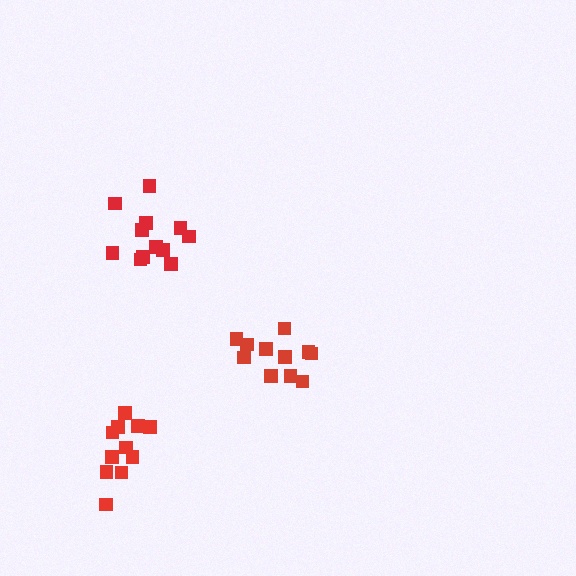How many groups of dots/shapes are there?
There are 3 groups.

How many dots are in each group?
Group 1: 12 dots, Group 2: 12 dots, Group 3: 11 dots (35 total).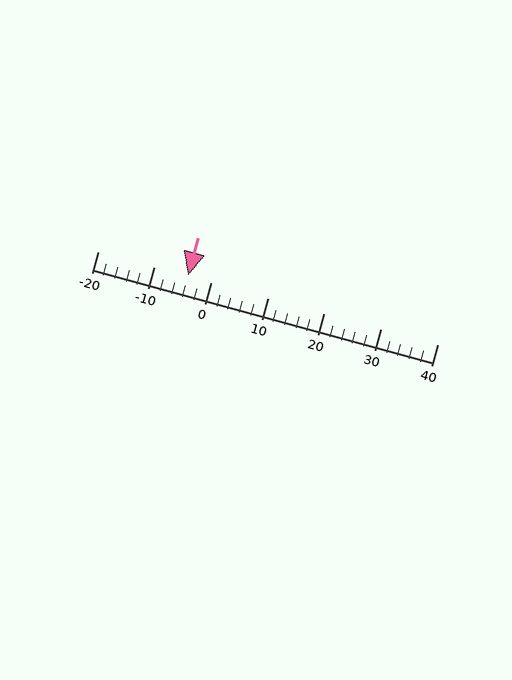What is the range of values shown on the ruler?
The ruler shows values from -20 to 40.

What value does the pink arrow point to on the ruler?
The pink arrow points to approximately -4.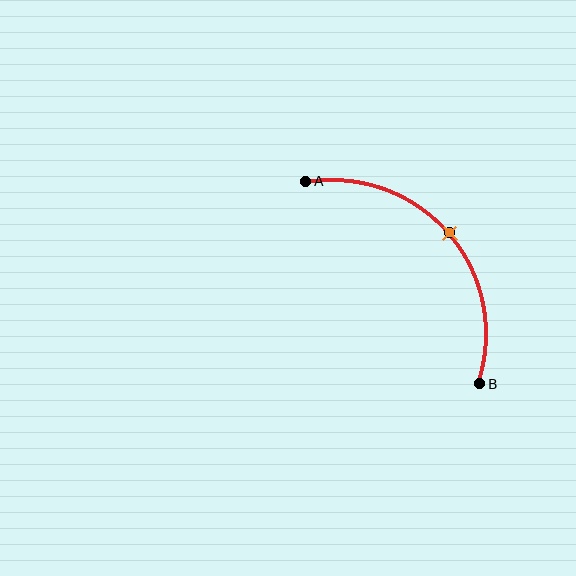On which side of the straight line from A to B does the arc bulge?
The arc bulges above and to the right of the straight line connecting A and B.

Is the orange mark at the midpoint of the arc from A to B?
Yes. The orange mark lies on the arc at equal arc-length from both A and B — it is the arc midpoint.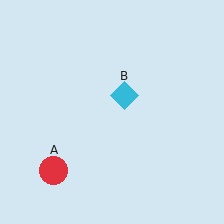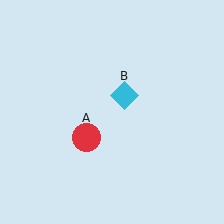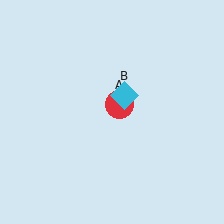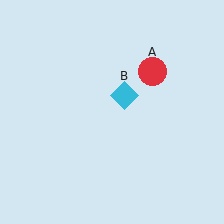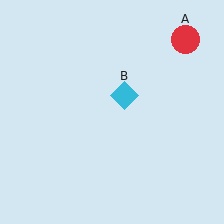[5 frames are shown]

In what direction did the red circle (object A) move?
The red circle (object A) moved up and to the right.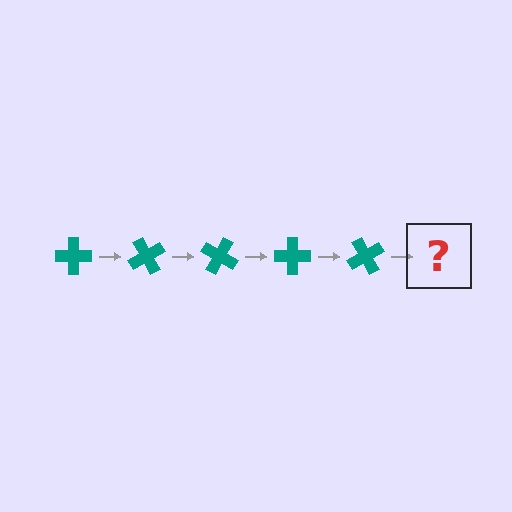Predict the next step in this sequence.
The next step is a teal cross rotated 300 degrees.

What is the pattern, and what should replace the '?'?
The pattern is that the cross rotates 60 degrees each step. The '?' should be a teal cross rotated 300 degrees.